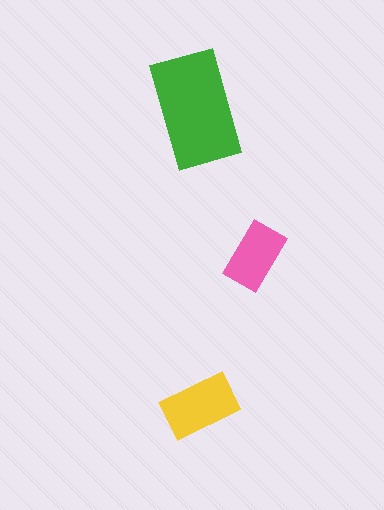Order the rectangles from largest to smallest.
the green one, the yellow one, the pink one.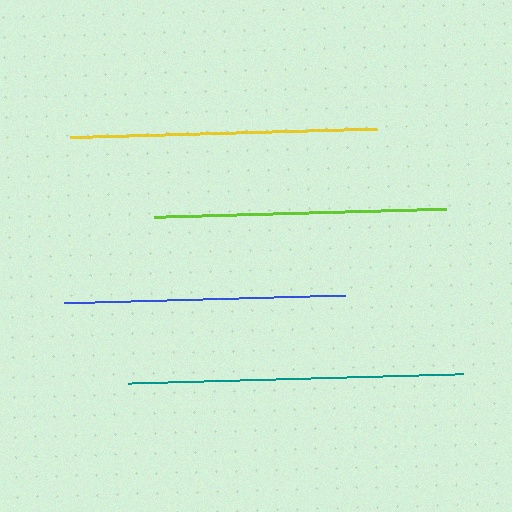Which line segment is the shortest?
The blue line is the shortest at approximately 281 pixels.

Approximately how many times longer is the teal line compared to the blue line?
The teal line is approximately 1.2 times the length of the blue line.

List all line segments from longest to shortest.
From longest to shortest: teal, yellow, lime, blue.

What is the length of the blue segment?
The blue segment is approximately 281 pixels long.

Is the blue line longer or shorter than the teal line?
The teal line is longer than the blue line.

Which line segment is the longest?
The teal line is the longest at approximately 335 pixels.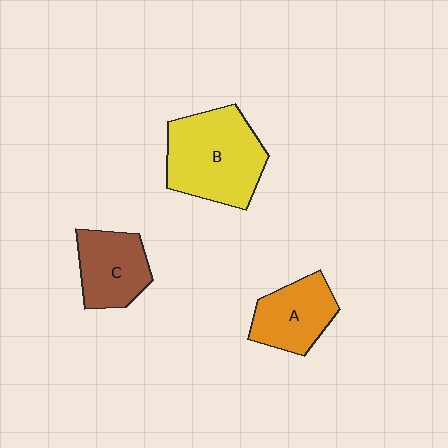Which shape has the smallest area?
Shape A (orange).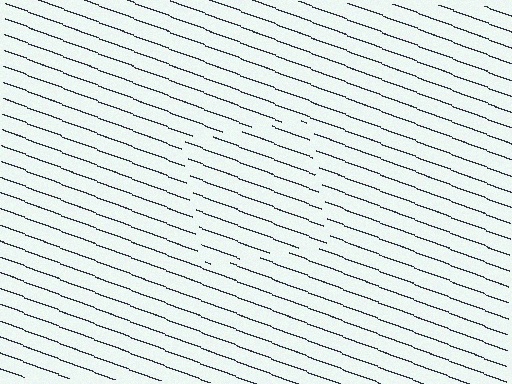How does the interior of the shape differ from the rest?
The interior of the shape contains the same grating, shifted by half a period — the contour is defined by the phase discontinuity where line-ends from the inner and outer gratings abut.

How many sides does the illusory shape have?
4 sides — the line-ends trace a square.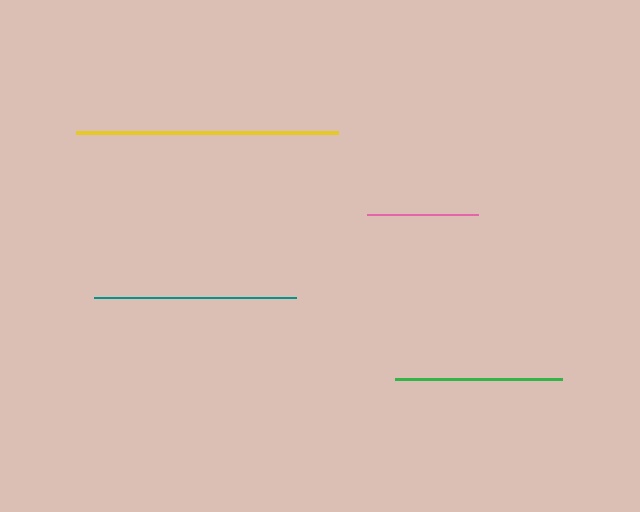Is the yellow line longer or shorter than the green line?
The yellow line is longer than the green line.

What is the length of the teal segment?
The teal segment is approximately 201 pixels long.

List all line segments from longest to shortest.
From longest to shortest: yellow, teal, green, pink.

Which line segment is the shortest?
The pink line is the shortest at approximately 111 pixels.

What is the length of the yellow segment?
The yellow segment is approximately 262 pixels long.